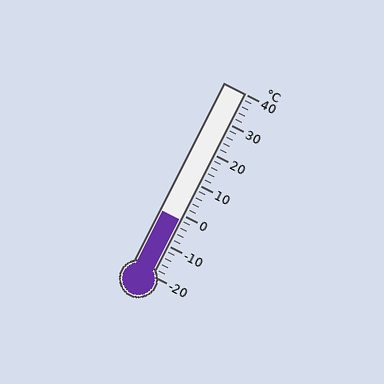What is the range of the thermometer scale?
The thermometer scale ranges from -20°C to 40°C.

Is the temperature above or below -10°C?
The temperature is above -10°C.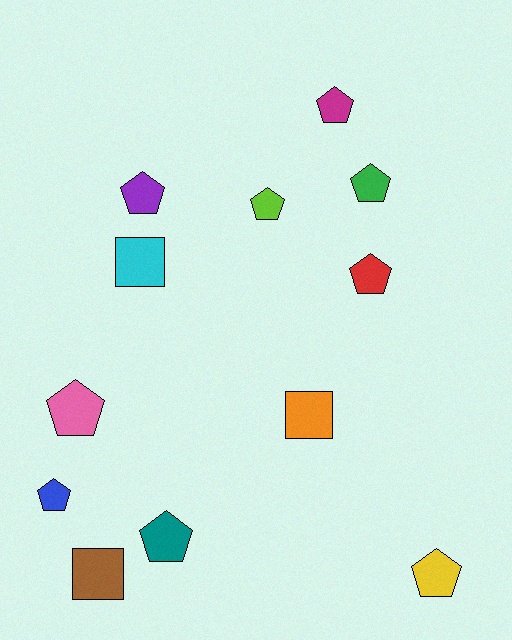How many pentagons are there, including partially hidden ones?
There are 9 pentagons.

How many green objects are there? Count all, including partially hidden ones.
There is 1 green object.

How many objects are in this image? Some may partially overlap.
There are 12 objects.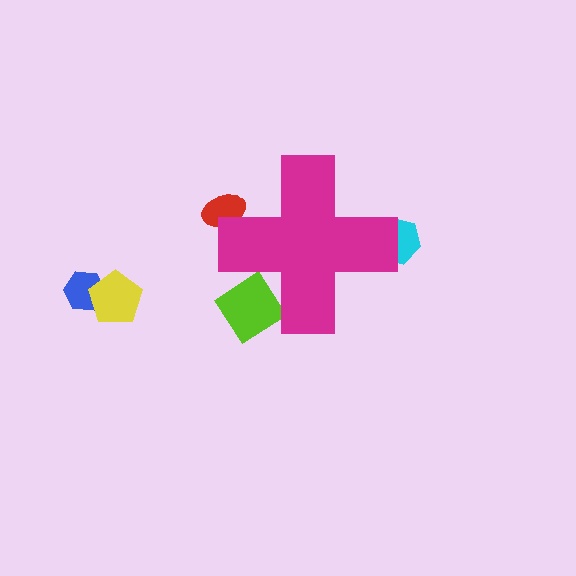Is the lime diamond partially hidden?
Yes, the lime diamond is partially hidden behind the magenta cross.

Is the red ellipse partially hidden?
Yes, the red ellipse is partially hidden behind the magenta cross.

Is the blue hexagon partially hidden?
No, the blue hexagon is fully visible.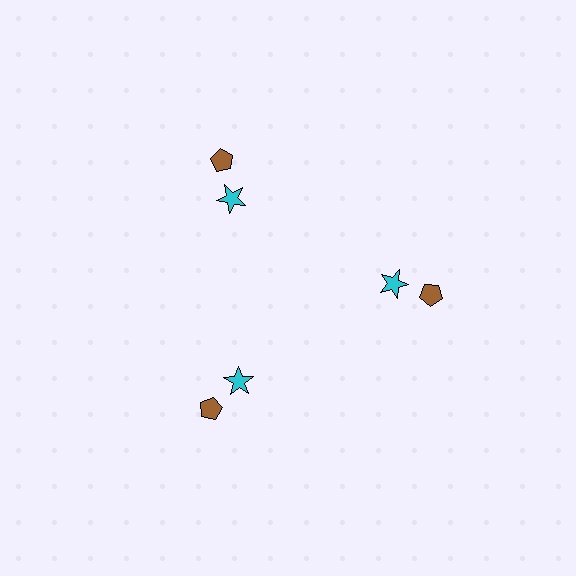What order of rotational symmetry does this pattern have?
This pattern has 3-fold rotational symmetry.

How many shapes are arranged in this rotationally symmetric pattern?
There are 6 shapes, arranged in 3 groups of 2.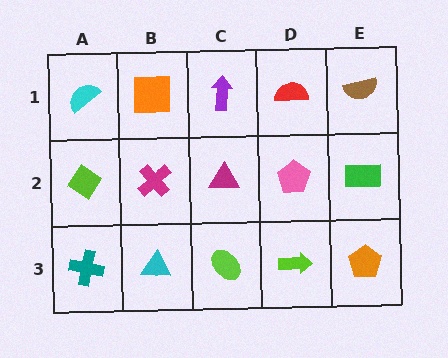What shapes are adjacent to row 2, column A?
A cyan semicircle (row 1, column A), a teal cross (row 3, column A), a magenta cross (row 2, column B).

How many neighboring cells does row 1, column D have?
3.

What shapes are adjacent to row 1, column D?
A pink pentagon (row 2, column D), a purple arrow (row 1, column C), a brown semicircle (row 1, column E).